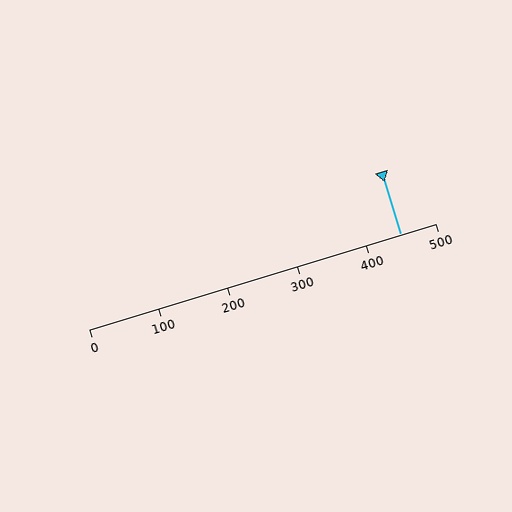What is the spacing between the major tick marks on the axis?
The major ticks are spaced 100 apart.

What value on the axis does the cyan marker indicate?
The marker indicates approximately 450.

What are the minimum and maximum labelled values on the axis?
The axis runs from 0 to 500.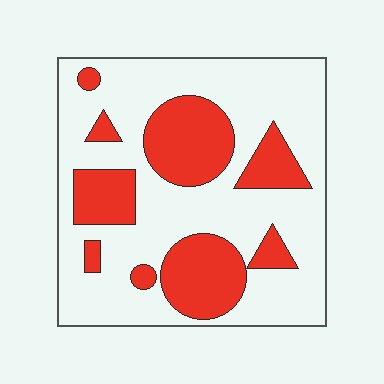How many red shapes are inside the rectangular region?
9.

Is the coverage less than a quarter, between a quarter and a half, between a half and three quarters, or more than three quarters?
Between a quarter and a half.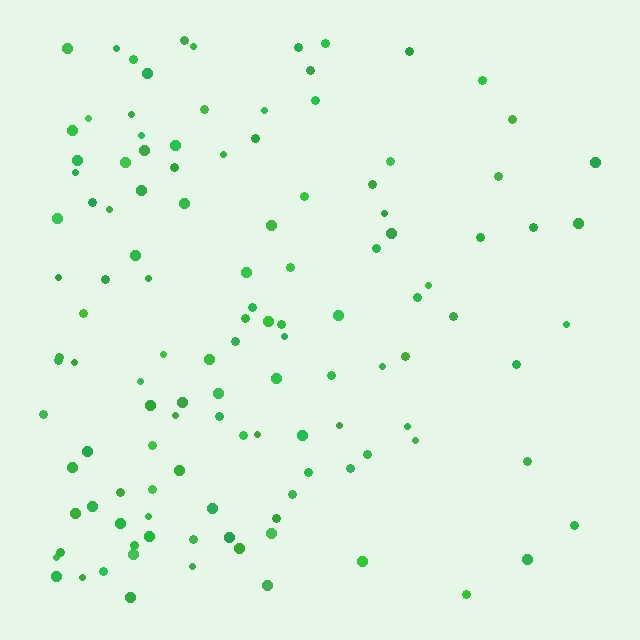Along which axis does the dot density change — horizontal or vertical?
Horizontal.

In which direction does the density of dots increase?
From right to left, with the left side densest.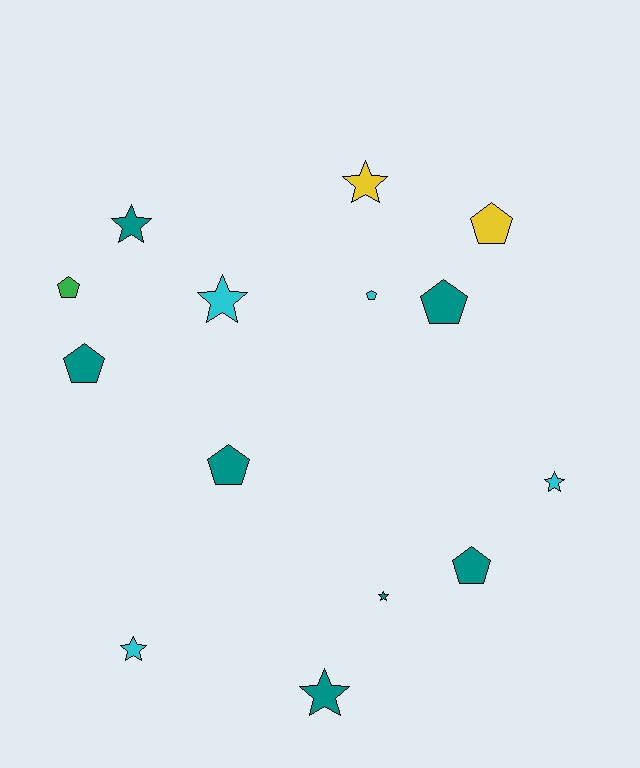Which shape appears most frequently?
Star, with 7 objects.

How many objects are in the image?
There are 14 objects.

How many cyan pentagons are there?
There is 1 cyan pentagon.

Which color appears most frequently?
Teal, with 7 objects.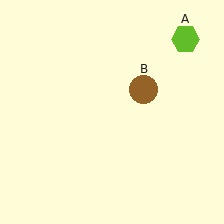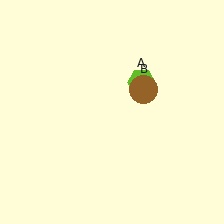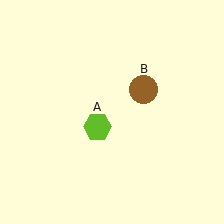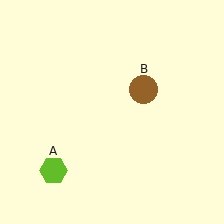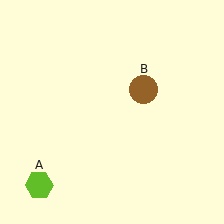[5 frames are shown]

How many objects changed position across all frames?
1 object changed position: lime hexagon (object A).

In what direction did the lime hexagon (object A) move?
The lime hexagon (object A) moved down and to the left.